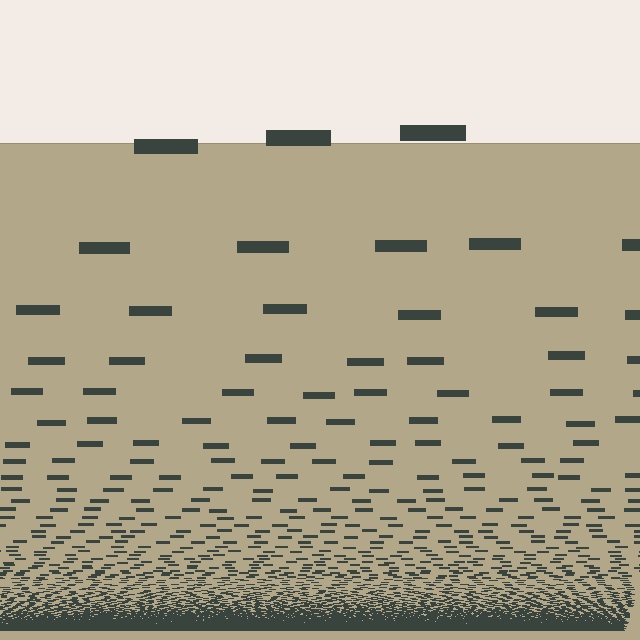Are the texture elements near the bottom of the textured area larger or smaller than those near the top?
Smaller. The gradient is inverted — elements near the bottom are smaller and denser.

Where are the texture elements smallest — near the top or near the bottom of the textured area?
Near the bottom.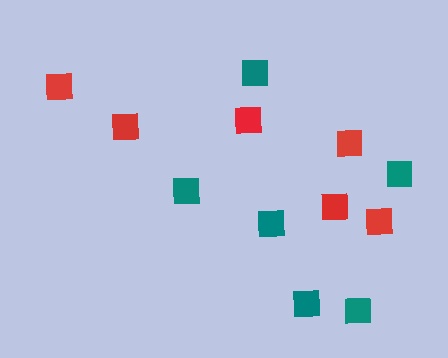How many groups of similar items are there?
There are 2 groups: one group of teal squares (6) and one group of red squares (6).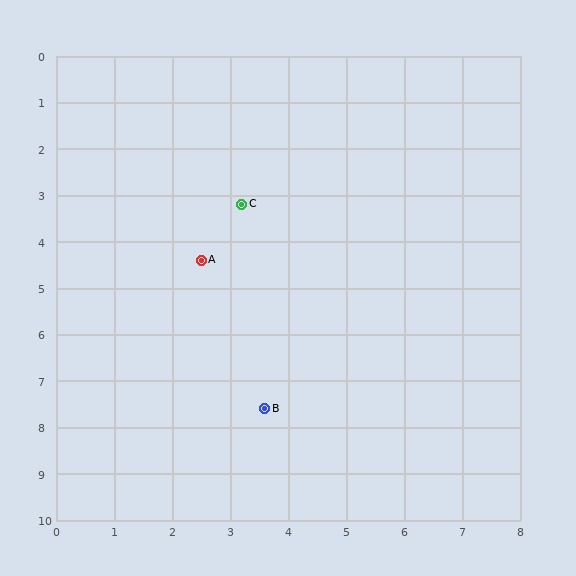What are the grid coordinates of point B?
Point B is at approximately (3.6, 7.6).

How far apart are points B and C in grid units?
Points B and C are about 4.4 grid units apart.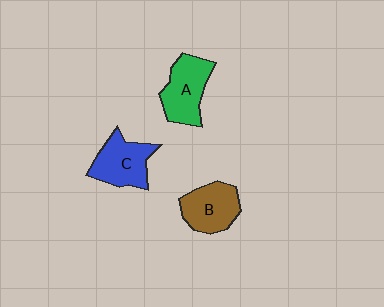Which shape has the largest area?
Shape A (green).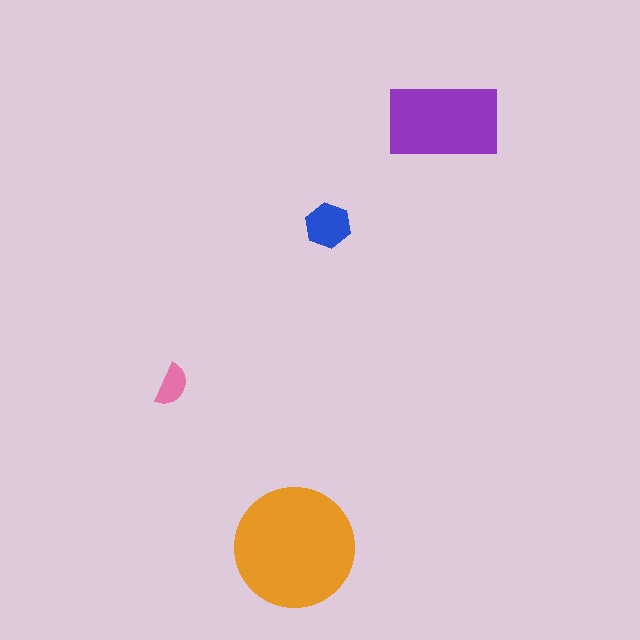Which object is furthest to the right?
The purple rectangle is rightmost.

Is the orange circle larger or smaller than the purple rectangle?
Larger.